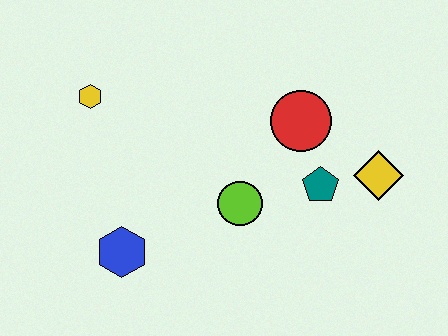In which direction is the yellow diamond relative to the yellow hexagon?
The yellow diamond is to the right of the yellow hexagon.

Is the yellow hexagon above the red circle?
Yes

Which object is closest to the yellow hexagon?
The blue hexagon is closest to the yellow hexagon.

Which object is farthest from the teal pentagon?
The yellow hexagon is farthest from the teal pentagon.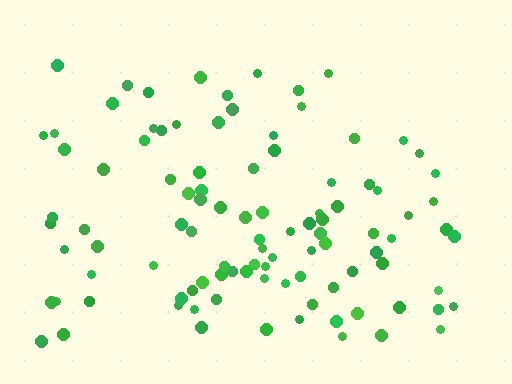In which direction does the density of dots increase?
From top to bottom, with the bottom side densest.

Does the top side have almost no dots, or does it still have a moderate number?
Still a moderate number, just noticeably fewer than the bottom.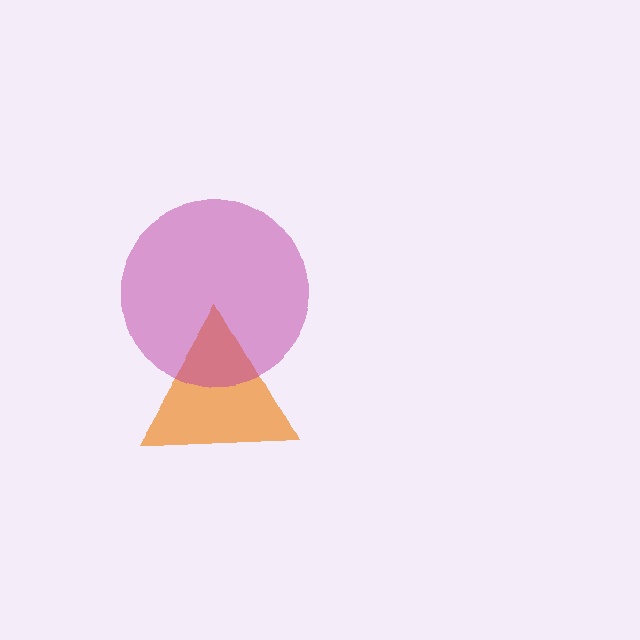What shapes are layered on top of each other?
The layered shapes are: an orange triangle, a magenta circle.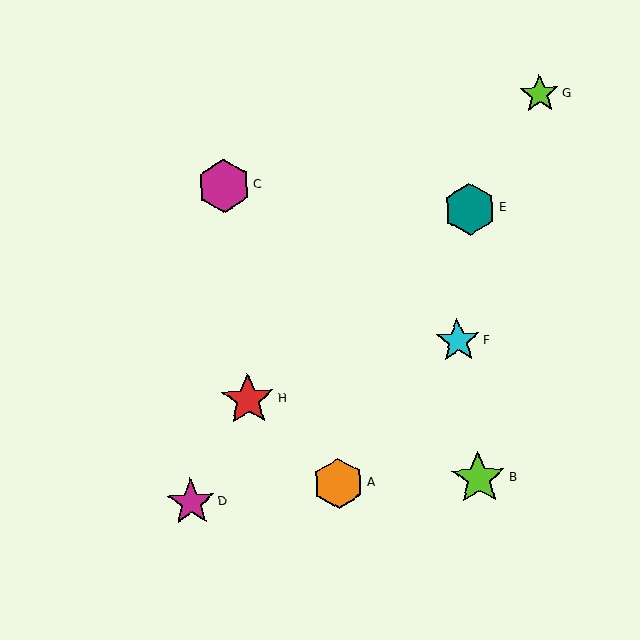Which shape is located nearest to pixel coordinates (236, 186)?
The magenta hexagon (labeled C) at (224, 186) is nearest to that location.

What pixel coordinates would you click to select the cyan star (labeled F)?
Click at (458, 341) to select the cyan star F.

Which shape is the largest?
The lime star (labeled B) is the largest.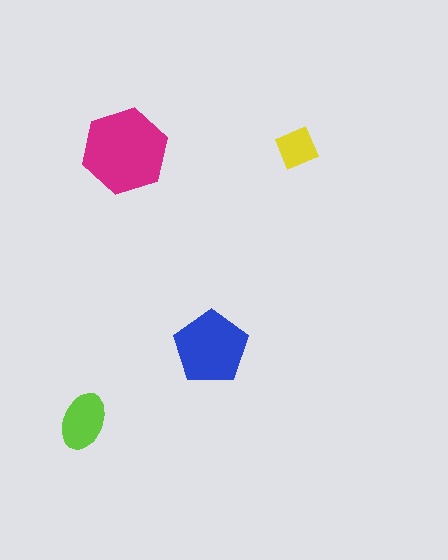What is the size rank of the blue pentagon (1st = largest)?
2nd.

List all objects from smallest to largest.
The yellow square, the lime ellipse, the blue pentagon, the magenta hexagon.